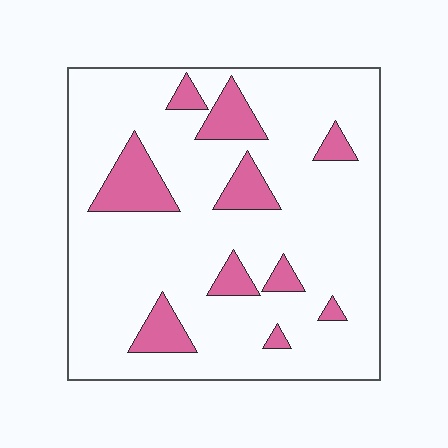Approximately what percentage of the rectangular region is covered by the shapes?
Approximately 15%.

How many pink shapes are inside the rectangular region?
10.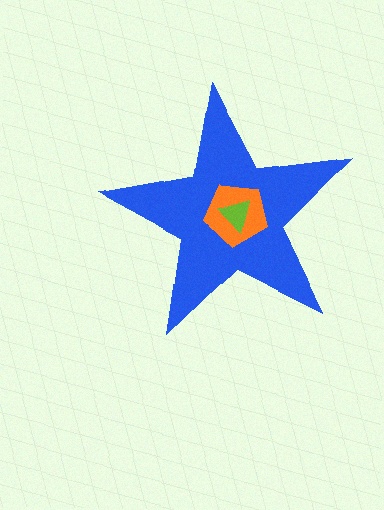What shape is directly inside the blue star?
The orange pentagon.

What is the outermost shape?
The blue star.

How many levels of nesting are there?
3.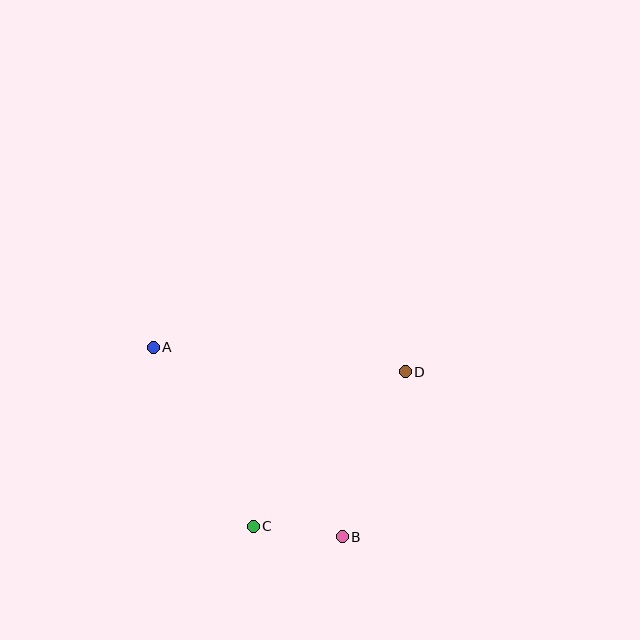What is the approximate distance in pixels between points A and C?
The distance between A and C is approximately 205 pixels.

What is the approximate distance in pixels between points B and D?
The distance between B and D is approximately 177 pixels.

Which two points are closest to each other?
Points B and C are closest to each other.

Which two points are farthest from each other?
Points A and B are farthest from each other.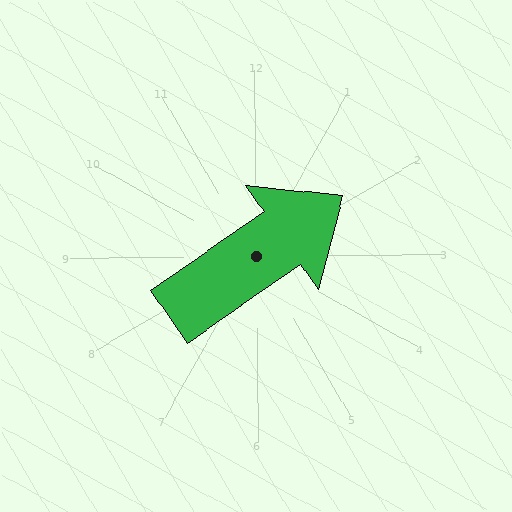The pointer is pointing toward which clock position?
Roughly 2 o'clock.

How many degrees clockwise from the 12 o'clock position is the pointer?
Approximately 56 degrees.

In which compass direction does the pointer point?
Northeast.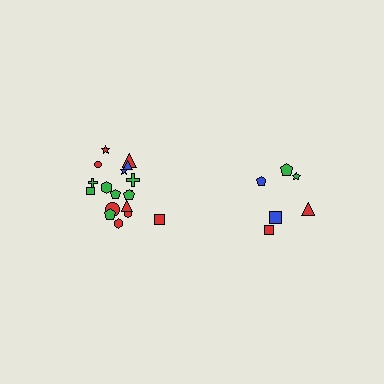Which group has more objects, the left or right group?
The left group.